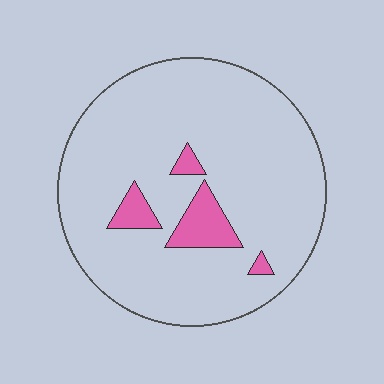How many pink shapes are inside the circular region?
4.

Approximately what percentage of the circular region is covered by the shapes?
Approximately 10%.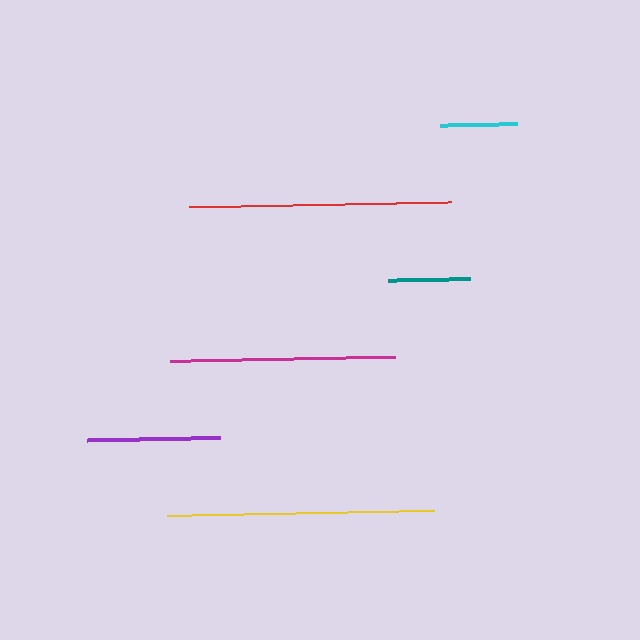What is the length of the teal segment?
The teal segment is approximately 82 pixels long.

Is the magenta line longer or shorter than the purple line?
The magenta line is longer than the purple line.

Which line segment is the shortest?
The cyan line is the shortest at approximately 77 pixels.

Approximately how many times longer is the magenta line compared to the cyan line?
The magenta line is approximately 2.9 times the length of the cyan line.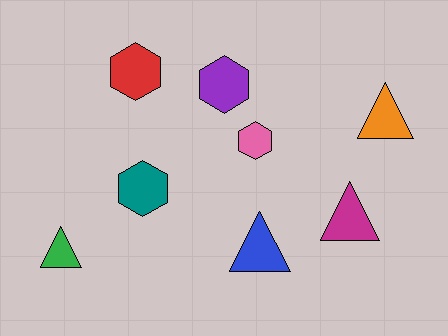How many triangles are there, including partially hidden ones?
There are 4 triangles.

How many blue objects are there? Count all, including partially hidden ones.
There is 1 blue object.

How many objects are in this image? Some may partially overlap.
There are 8 objects.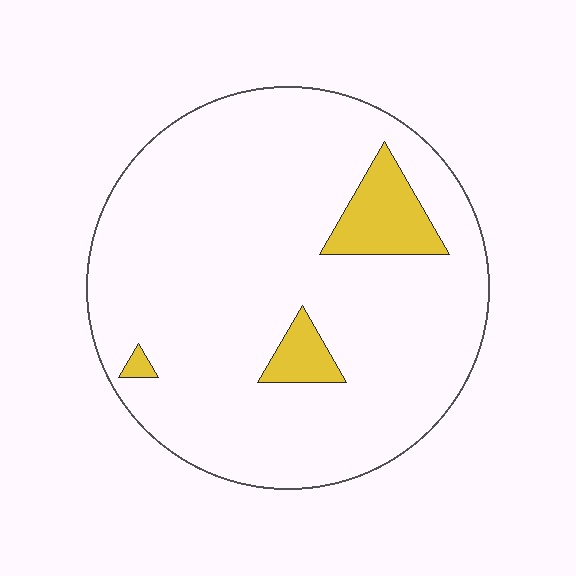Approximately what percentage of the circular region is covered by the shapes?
Approximately 10%.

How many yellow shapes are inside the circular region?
3.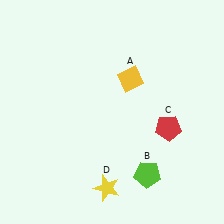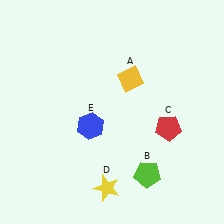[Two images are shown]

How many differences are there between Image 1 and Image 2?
There is 1 difference between the two images.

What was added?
A blue hexagon (E) was added in Image 2.